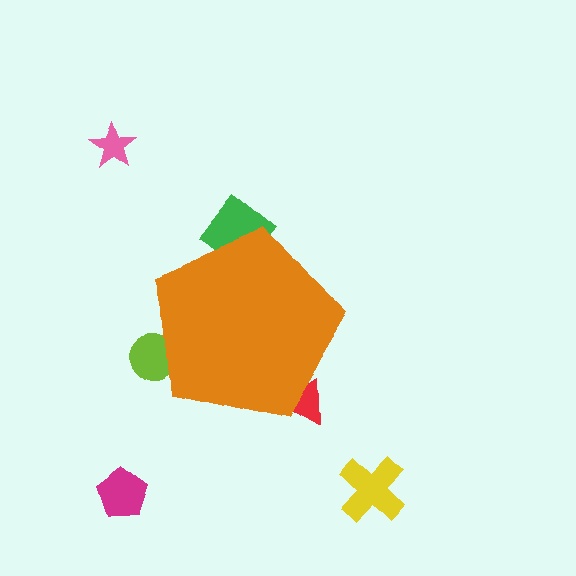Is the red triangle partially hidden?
Yes, the red triangle is partially hidden behind the orange pentagon.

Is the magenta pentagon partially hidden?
No, the magenta pentagon is fully visible.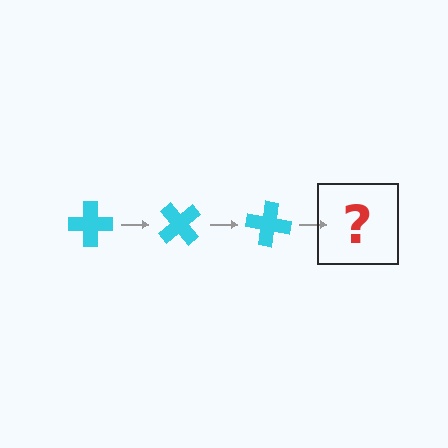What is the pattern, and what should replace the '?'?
The pattern is that the cross rotates 50 degrees each step. The '?' should be a cyan cross rotated 150 degrees.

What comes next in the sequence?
The next element should be a cyan cross rotated 150 degrees.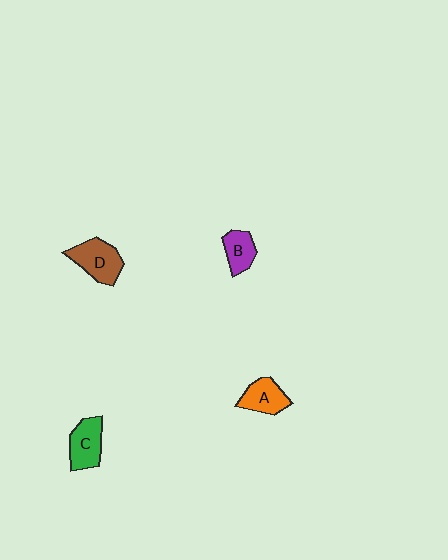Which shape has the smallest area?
Shape B (purple).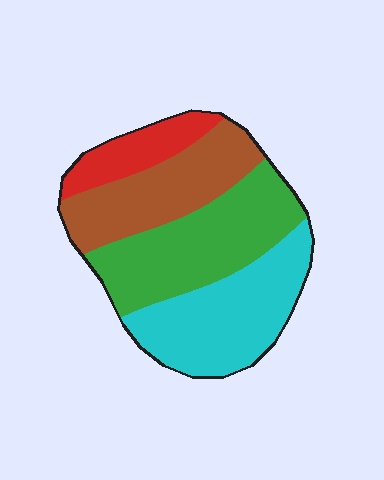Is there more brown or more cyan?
Cyan.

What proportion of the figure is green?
Green takes up between a quarter and a half of the figure.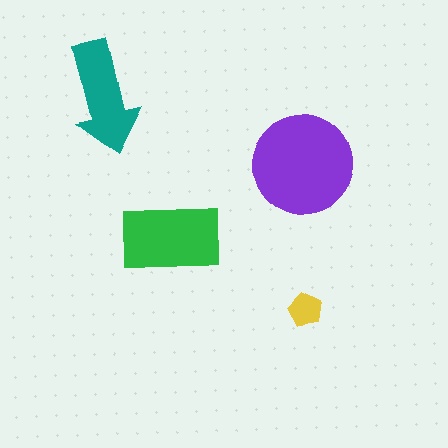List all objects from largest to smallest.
The purple circle, the green rectangle, the teal arrow, the yellow pentagon.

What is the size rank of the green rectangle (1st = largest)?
2nd.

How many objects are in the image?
There are 4 objects in the image.